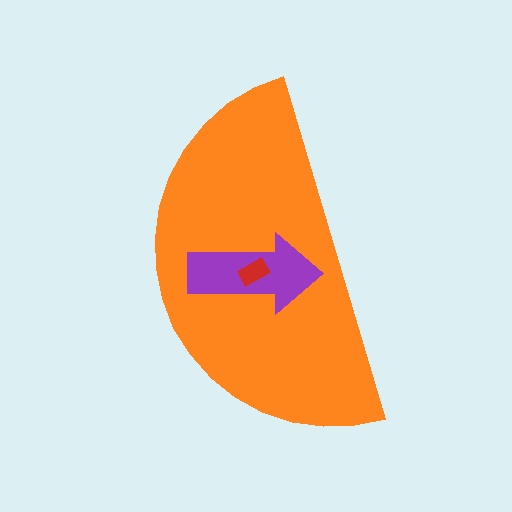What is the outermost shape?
The orange semicircle.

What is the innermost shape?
The red rectangle.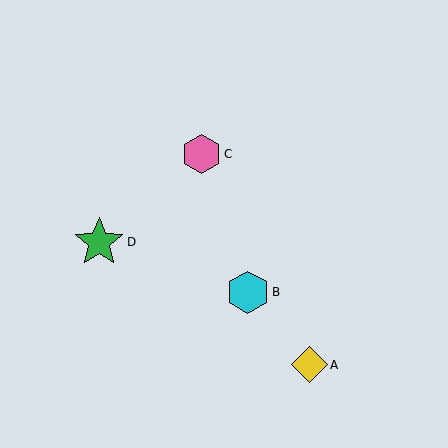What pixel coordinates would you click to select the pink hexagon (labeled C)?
Click at (201, 154) to select the pink hexagon C.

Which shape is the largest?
The green star (labeled D) is the largest.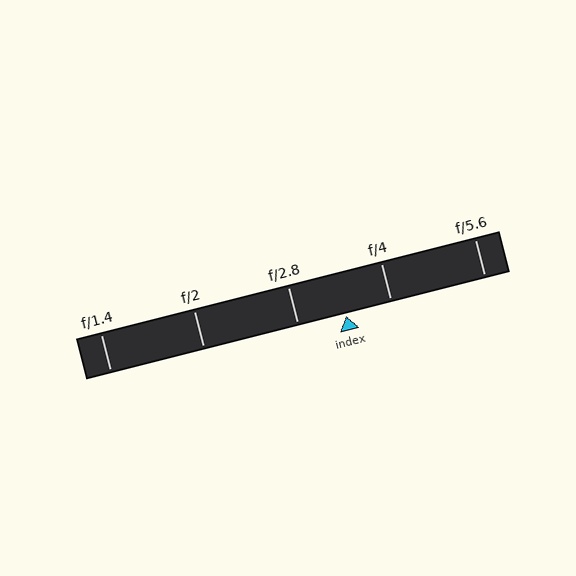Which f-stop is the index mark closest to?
The index mark is closest to f/4.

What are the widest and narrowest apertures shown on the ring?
The widest aperture shown is f/1.4 and the narrowest is f/5.6.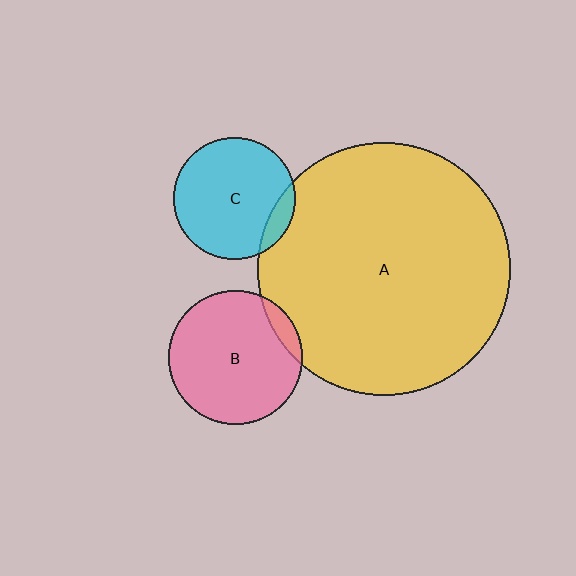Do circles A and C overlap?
Yes.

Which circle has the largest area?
Circle A (yellow).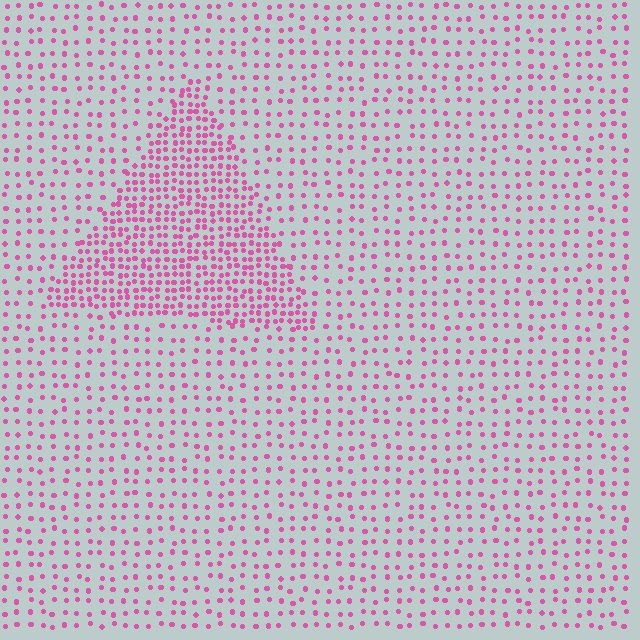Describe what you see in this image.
The image contains small pink elements arranged at two different densities. A triangle-shaped region is visible where the elements are more densely packed than the surrounding area.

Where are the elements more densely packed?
The elements are more densely packed inside the triangle boundary.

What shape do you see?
I see a triangle.